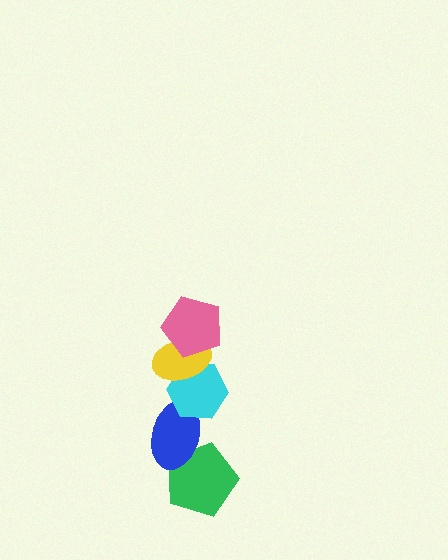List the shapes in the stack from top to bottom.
From top to bottom: the pink pentagon, the yellow ellipse, the cyan hexagon, the blue ellipse, the green pentagon.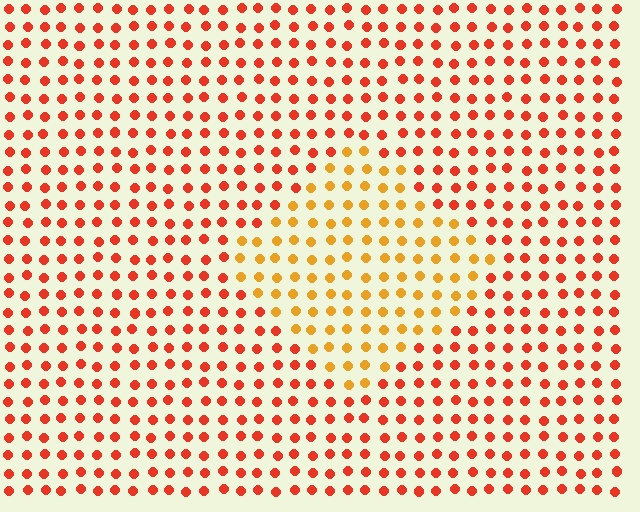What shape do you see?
I see a diamond.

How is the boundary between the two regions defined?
The boundary is defined purely by a slight shift in hue (about 33 degrees). Spacing, size, and orientation are identical on both sides.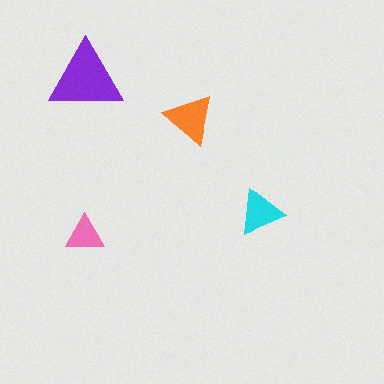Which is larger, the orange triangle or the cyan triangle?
The orange one.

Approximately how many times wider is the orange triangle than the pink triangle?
About 1.5 times wider.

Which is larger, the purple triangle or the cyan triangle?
The purple one.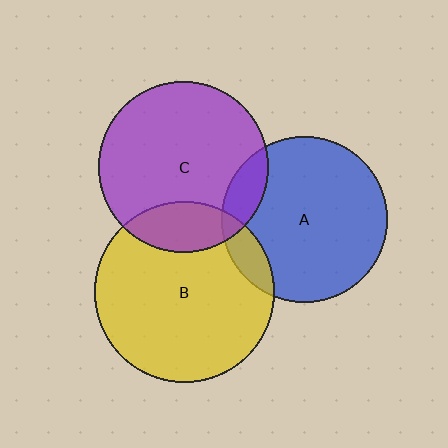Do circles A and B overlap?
Yes.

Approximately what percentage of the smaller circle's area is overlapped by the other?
Approximately 10%.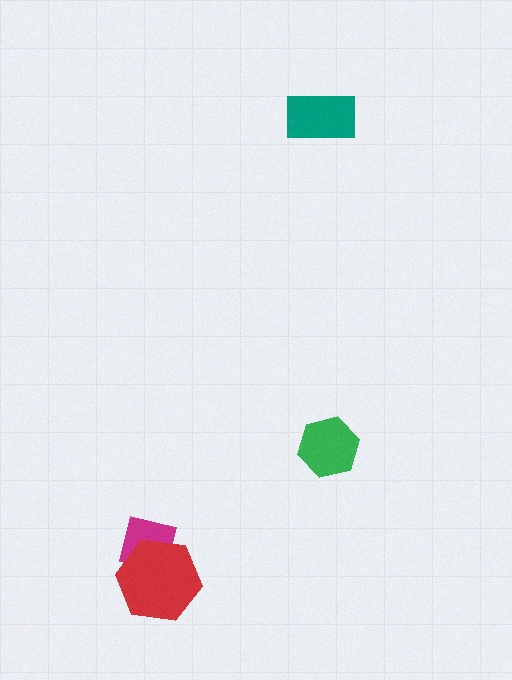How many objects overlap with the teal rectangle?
0 objects overlap with the teal rectangle.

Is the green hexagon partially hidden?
No, no other shape covers it.